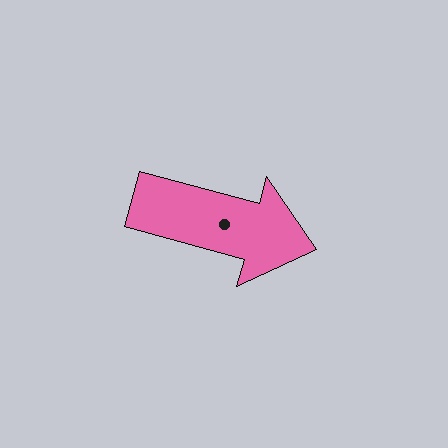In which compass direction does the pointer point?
East.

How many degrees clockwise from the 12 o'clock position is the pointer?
Approximately 105 degrees.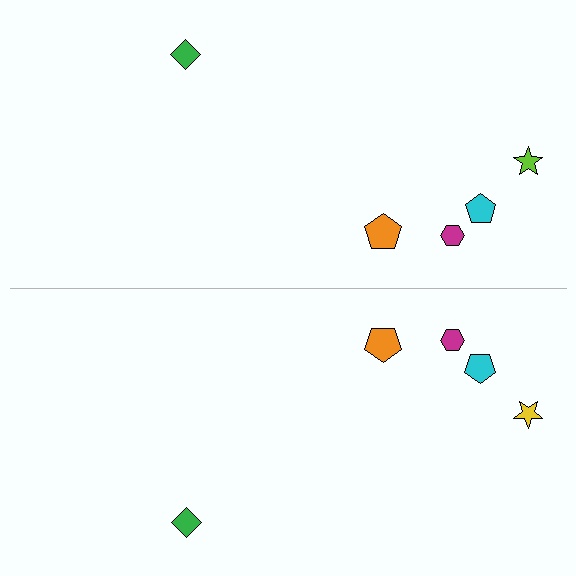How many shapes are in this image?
There are 10 shapes in this image.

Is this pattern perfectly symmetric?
No, the pattern is not perfectly symmetric. The yellow star on the bottom side breaks the symmetry — its mirror counterpart is lime.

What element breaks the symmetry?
The yellow star on the bottom side breaks the symmetry — its mirror counterpart is lime.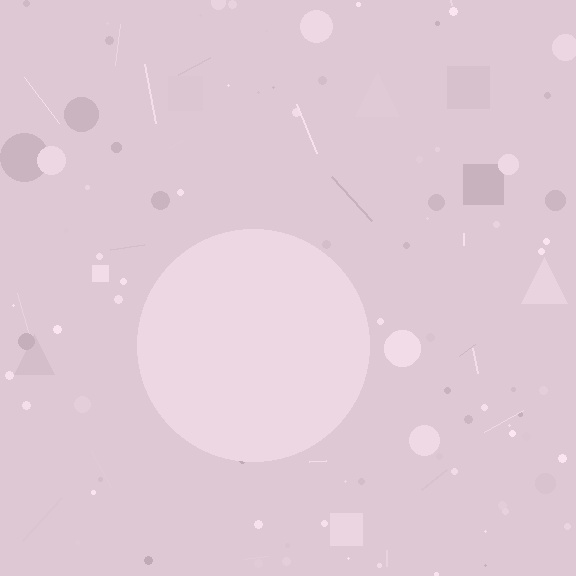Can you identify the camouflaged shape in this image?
The camouflaged shape is a circle.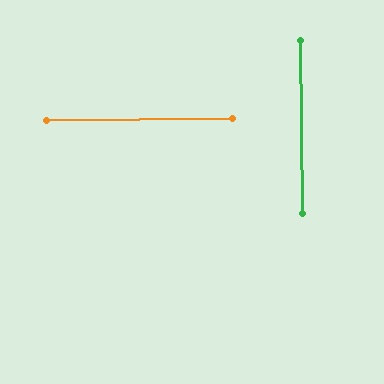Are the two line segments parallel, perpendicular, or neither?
Perpendicular — they meet at approximately 90°.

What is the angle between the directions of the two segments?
Approximately 90 degrees.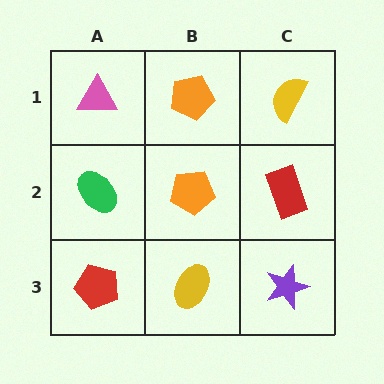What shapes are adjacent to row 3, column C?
A red rectangle (row 2, column C), a yellow ellipse (row 3, column B).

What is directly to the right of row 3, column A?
A yellow ellipse.